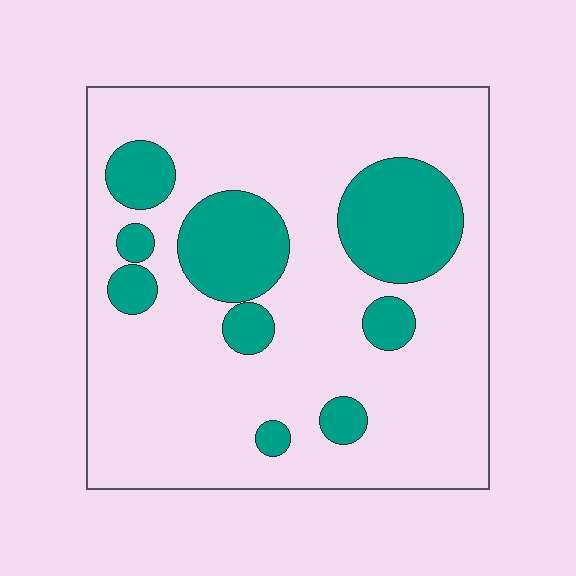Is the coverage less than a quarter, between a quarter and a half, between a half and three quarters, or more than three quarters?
Less than a quarter.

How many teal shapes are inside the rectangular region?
9.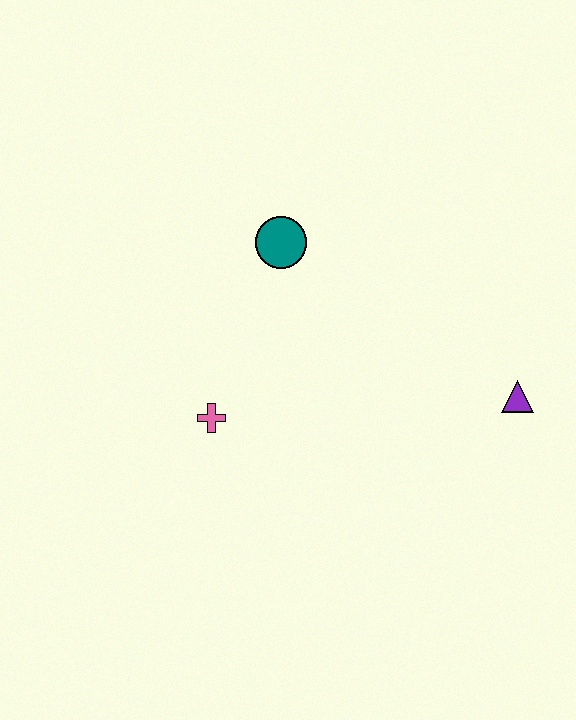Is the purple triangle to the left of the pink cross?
No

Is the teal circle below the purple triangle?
No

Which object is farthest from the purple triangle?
The pink cross is farthest from the purple triangle.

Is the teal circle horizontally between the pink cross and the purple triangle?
Yes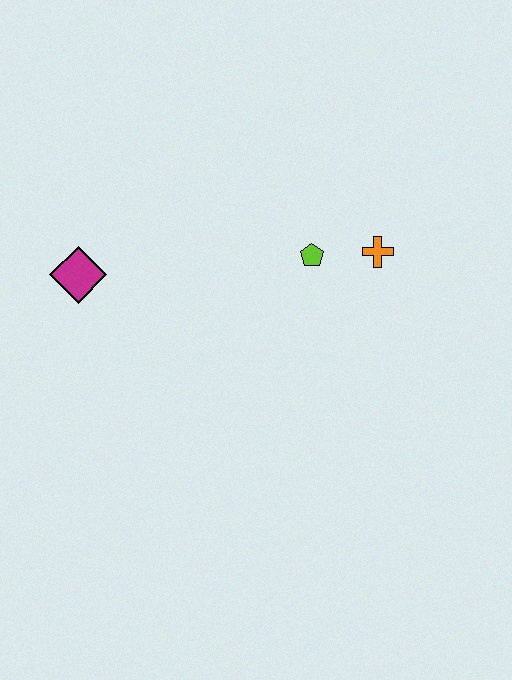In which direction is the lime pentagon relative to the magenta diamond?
The lime pentagon is to the right of the magenta diamond.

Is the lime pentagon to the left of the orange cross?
Yes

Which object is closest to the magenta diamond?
The lime pentagon is closest to the magenta diamond.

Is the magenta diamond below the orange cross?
Yes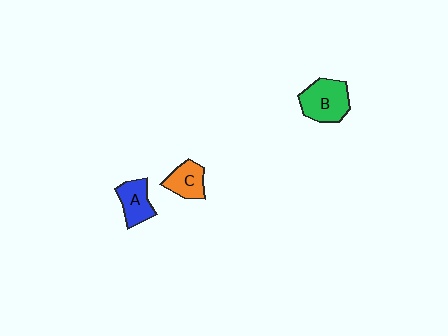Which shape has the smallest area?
Shape C (orange).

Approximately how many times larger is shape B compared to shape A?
Approximately 1.5 times.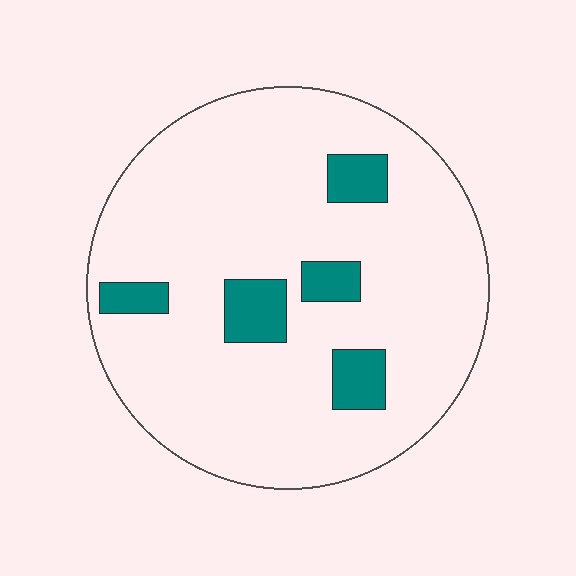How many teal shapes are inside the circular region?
5.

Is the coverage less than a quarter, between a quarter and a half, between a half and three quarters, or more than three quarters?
Less than a quarter.